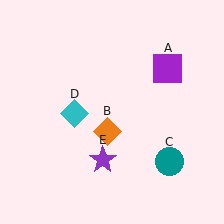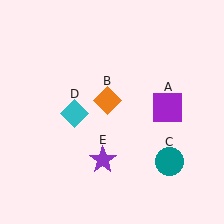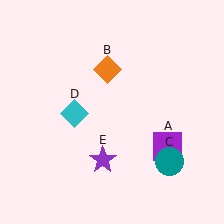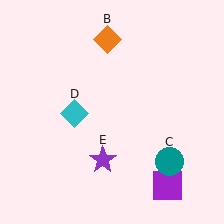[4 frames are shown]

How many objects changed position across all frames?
2 objects changed position: purple square (object A), orange diamond (object B).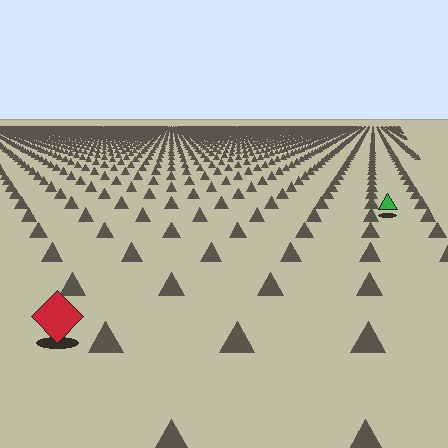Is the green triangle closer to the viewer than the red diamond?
No. The red diamond is closer — you can tell from the texture gradient: the ground texture is coarser near it.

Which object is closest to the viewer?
The red diamond is closest. The texture marks near it are larger and more spread out.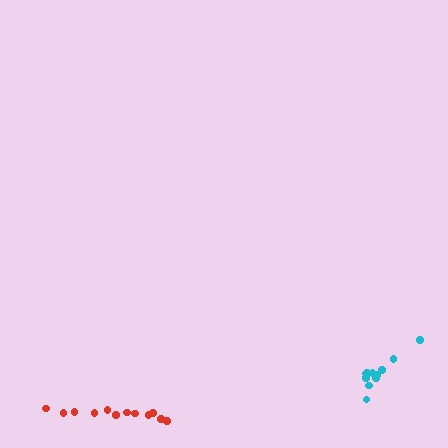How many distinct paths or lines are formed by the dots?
There are 2 distinct paths.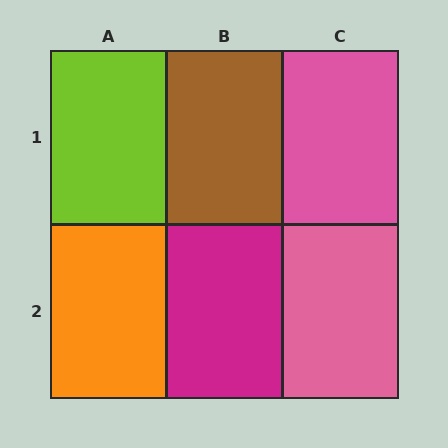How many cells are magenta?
1 cell is magenta.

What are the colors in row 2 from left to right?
Orange, magenta, pink.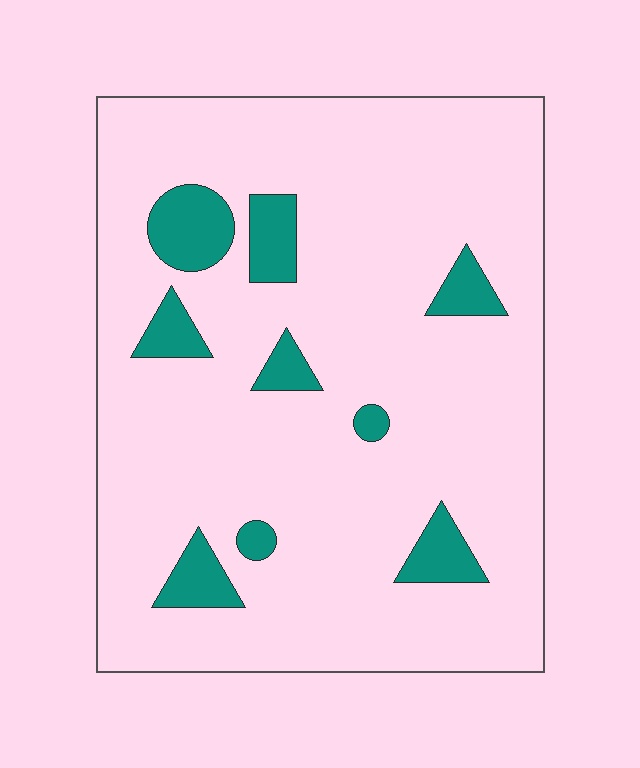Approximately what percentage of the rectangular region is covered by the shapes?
Approximately 10%.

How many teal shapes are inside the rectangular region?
9.